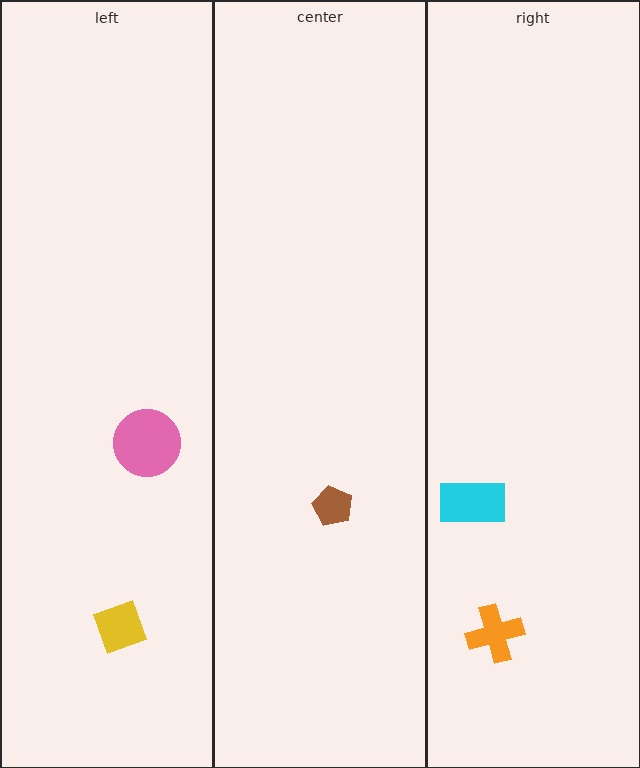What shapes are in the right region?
The cyan rectangle, the orange cross.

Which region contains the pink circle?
The left region.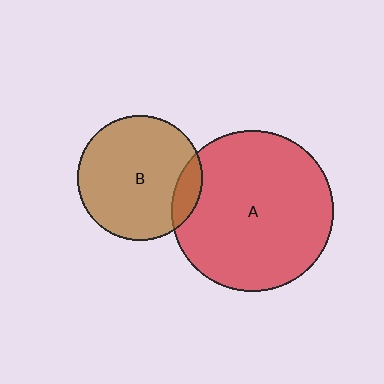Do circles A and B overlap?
Yes.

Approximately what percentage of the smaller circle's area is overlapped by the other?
Approximately 10%.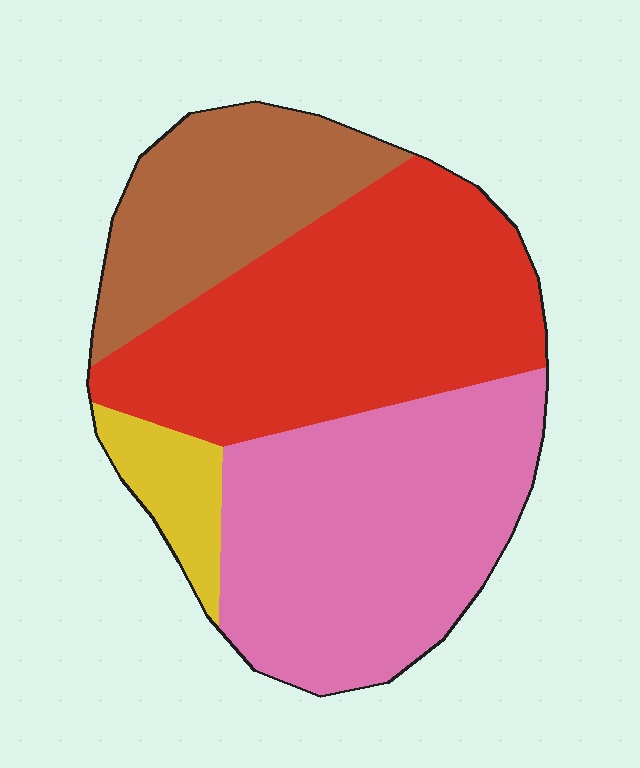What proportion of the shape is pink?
Pink takes up about three eighths (3/8) of the shape.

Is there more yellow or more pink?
Pink.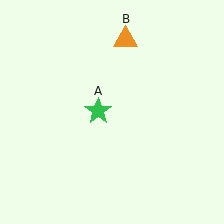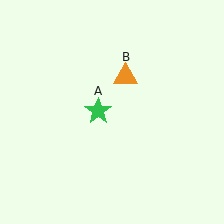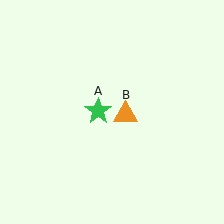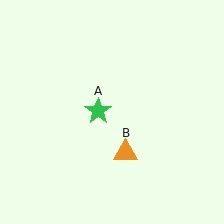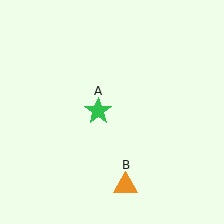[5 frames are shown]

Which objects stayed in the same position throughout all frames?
Green star (object A) remained stationary.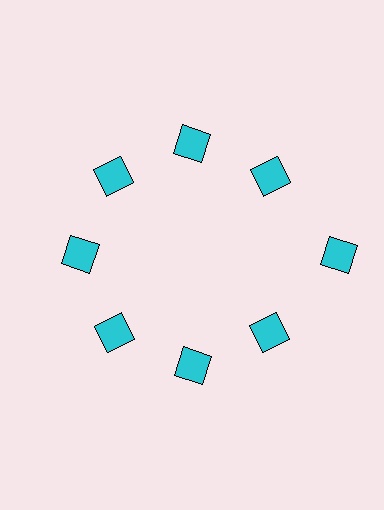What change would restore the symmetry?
The symmetry would be restored by moving it inward, back onto the ring so that all 8 squares sit at equal angles and equal distance from the center.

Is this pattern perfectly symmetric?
No. The 8 cyan squares are arranged in a ring, but one element near the 3 o'clock position is pushed outward from the center, breaking the 8-fold rotational symmetry.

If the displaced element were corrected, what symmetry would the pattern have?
It would have 8-fold rotational symmetry — the pattern would map onto itself every 45 degrees.